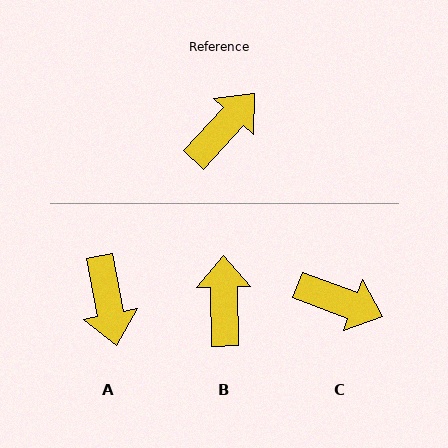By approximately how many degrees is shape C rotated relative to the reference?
Approximately 68 degrees clockwise.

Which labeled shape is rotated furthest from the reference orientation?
A, about 127 degrees away.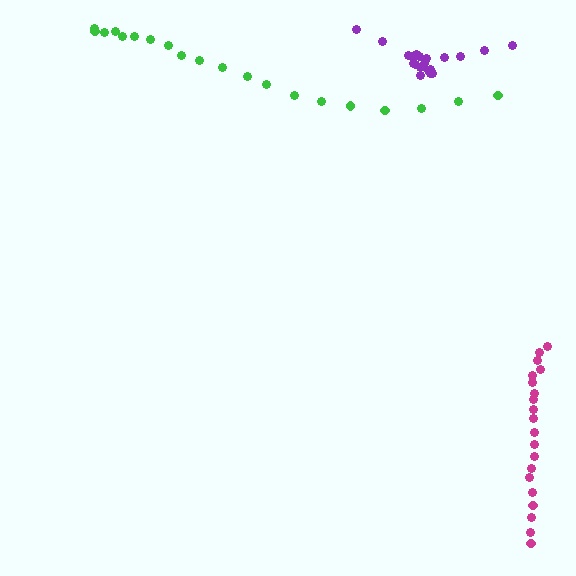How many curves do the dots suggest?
There are 3 distinct paths.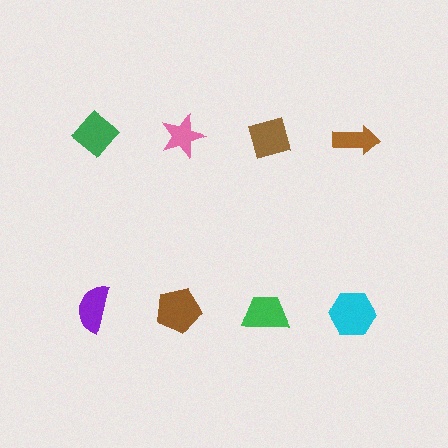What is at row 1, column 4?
A brown arrow.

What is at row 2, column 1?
A purple semicircle.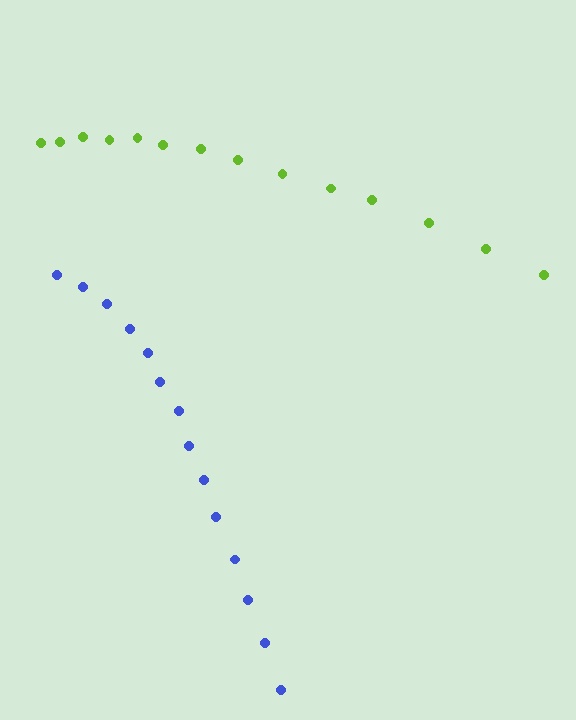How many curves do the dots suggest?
There are 2 distinct paths.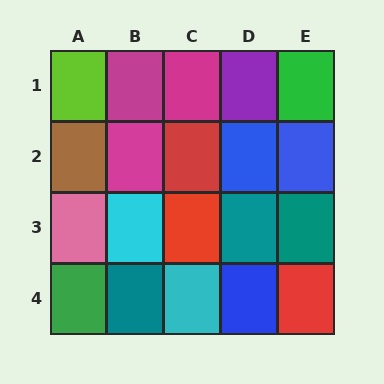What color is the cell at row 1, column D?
Purple.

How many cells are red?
3 cells are red.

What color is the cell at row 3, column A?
Pink.